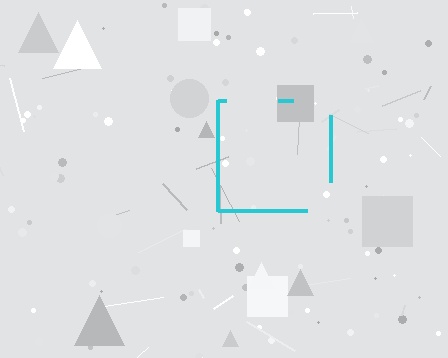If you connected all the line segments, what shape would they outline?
They would outline a square.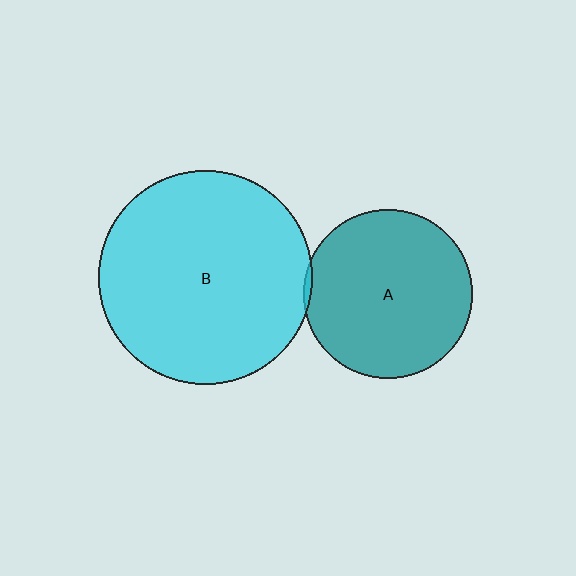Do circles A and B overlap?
Yes.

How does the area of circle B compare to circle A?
Approximately 1.6 times.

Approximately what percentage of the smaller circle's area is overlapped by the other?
Approximately 5%.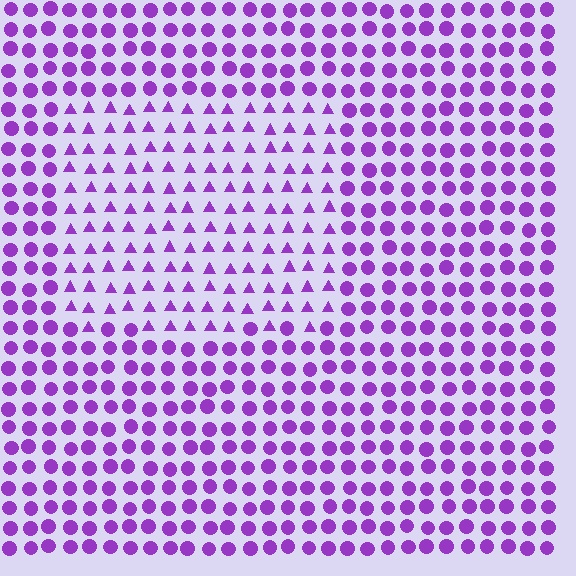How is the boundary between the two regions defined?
The boundary is defined by a change in element shape: triangles inside vs. circles outside. All elements share the same color and spacing.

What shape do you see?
I see a rectangle.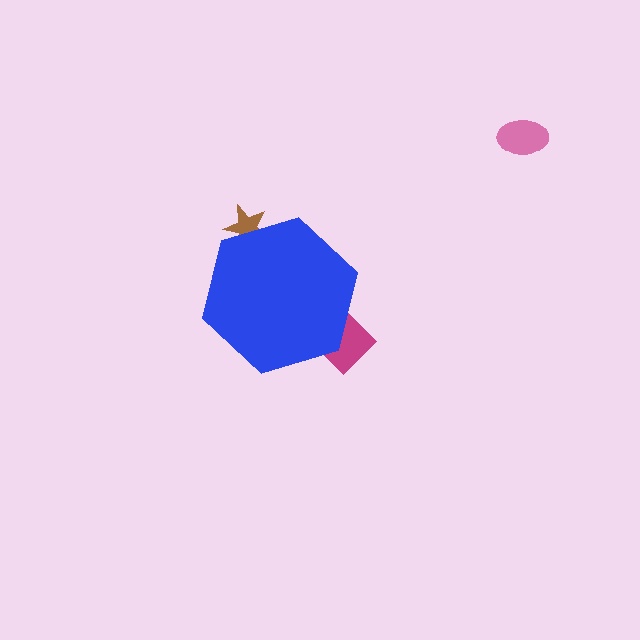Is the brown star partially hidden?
Yes, the brown star is partially hidden behind the blue hexagon.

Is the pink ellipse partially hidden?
No, the pink ellipse is fully visible.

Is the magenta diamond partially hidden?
Yes, the magenta diamond is partially hidden behind the blue hexagon.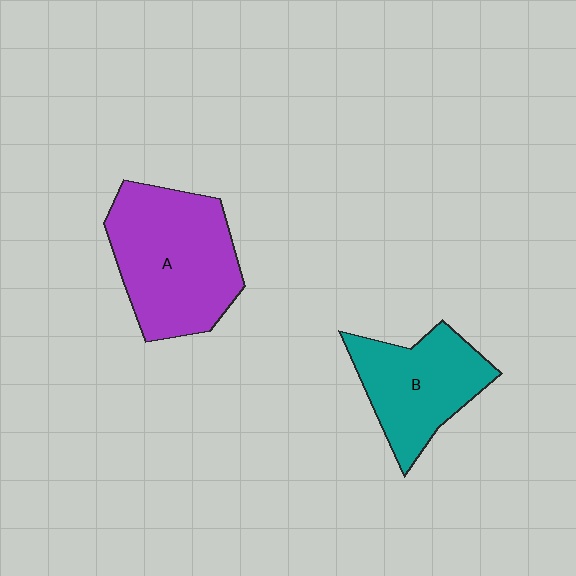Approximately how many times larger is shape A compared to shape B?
Approximately 1.4 times.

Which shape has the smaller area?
Shape B (teal).